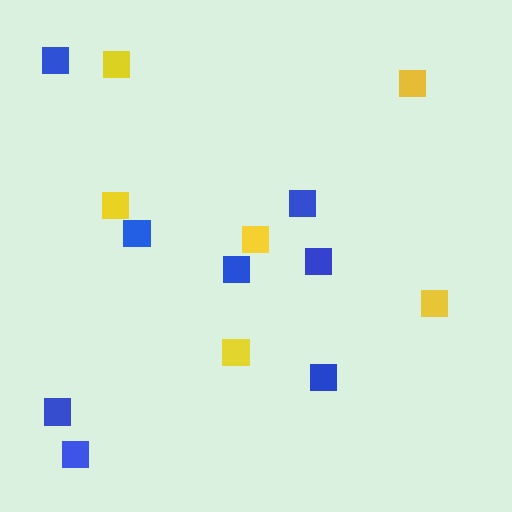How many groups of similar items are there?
There are 2 groups: one group of yellow squares (6) and one group of blue squares (8).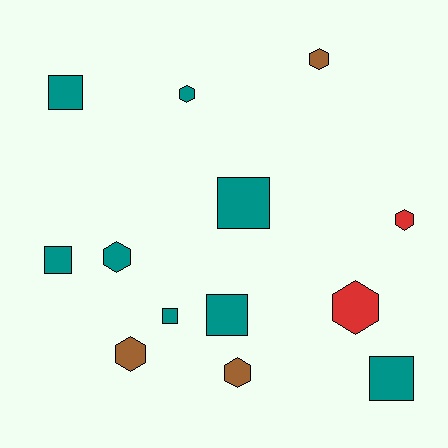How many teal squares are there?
There are 6 teal squares.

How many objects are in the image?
There are 13 objects.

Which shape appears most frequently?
Hexagon, with 7 objects.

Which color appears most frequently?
Teal, with 8 objects.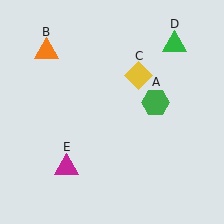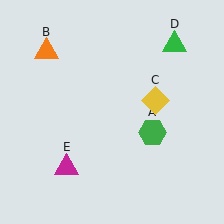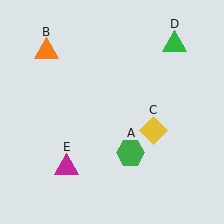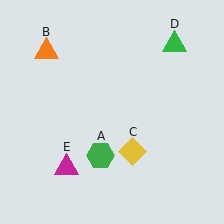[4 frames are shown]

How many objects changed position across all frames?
2 objects changed position: green hexagon (object A), yellow diamond (object C).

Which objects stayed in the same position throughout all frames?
Orange triangle (object B) and green triangle (object D) and magenta triangle (object E) remained stationary.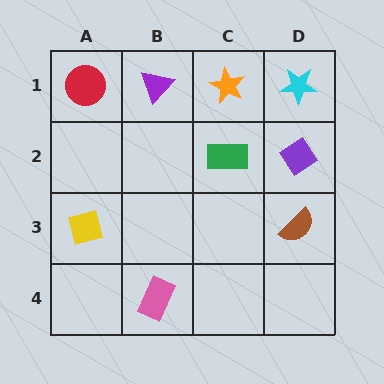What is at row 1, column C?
An orange star.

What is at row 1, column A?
A red circle.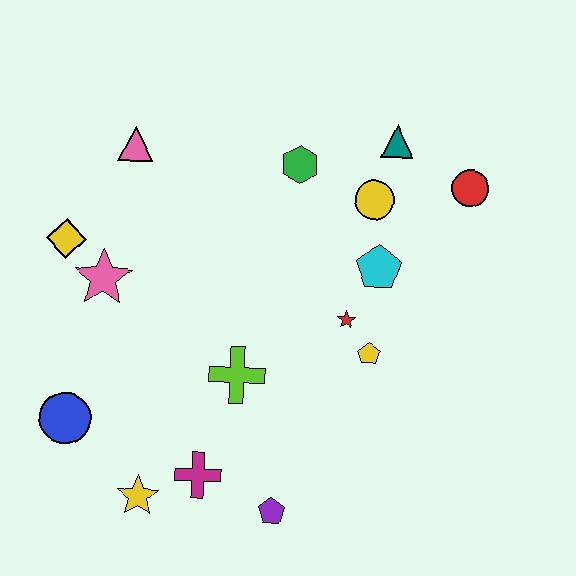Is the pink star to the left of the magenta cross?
Yes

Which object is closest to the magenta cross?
The yellow star is closest to the magenta cross.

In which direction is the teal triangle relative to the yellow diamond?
The teal triangle is to the right of the yellow diamond.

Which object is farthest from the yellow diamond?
The red circle is farthest from the yellow diamond.